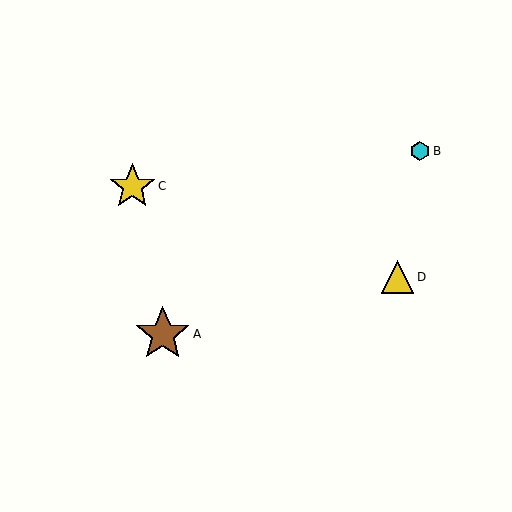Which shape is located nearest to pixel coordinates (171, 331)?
The brown star (labeled A) at (163, 334) is nearest to that location.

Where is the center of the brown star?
The center of the brown star is at (163, 334).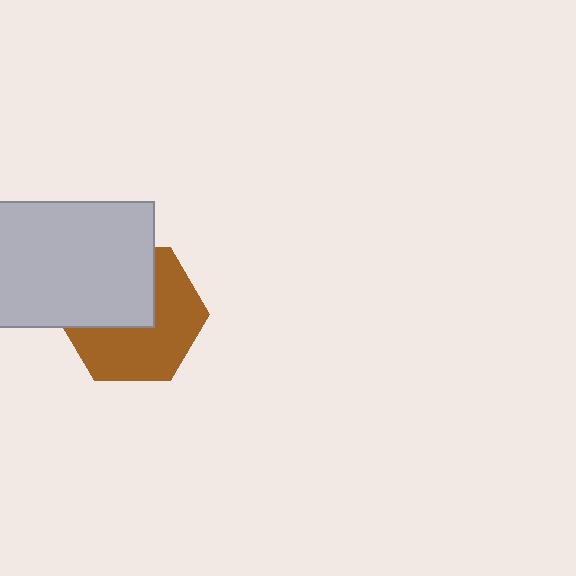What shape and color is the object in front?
The object in front is a light gray rectangle.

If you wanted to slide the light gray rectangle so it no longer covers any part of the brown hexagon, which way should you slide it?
Slide it up — that is the most direct way to separate the two shapes.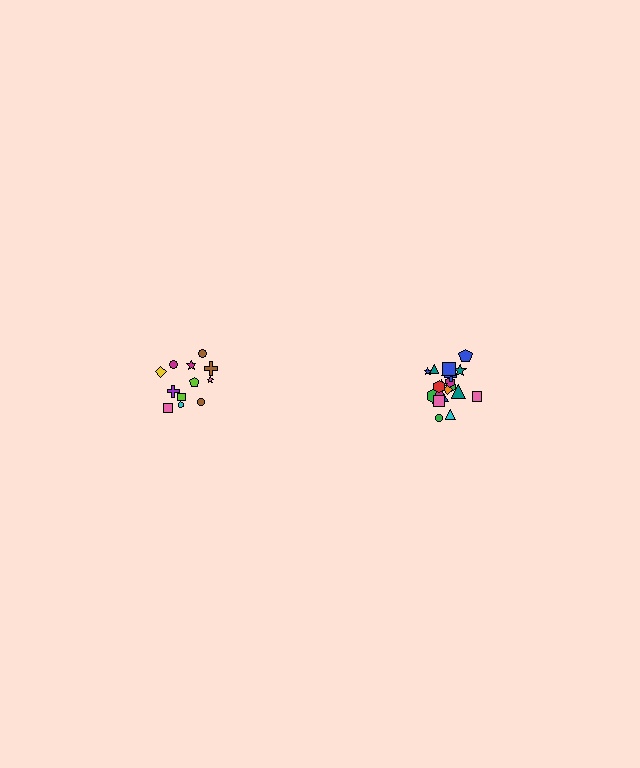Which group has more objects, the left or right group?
The right group.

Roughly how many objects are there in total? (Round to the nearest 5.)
Roughly 35 objects in total.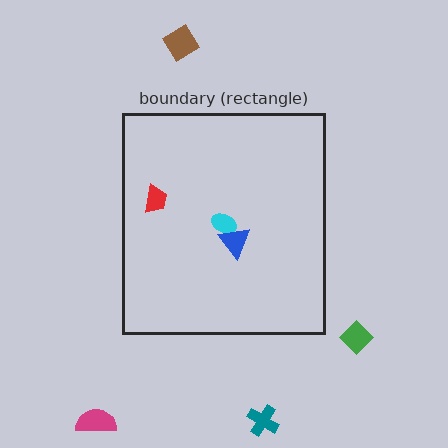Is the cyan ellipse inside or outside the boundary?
Inside.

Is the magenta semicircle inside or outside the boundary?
Outside.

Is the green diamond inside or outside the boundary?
Outside.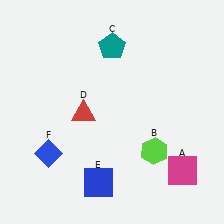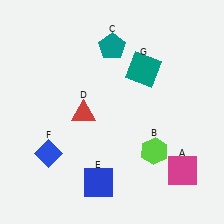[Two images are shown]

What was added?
A teal square (G) was added in Image 2.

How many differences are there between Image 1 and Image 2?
There is 1 difference between the two images.